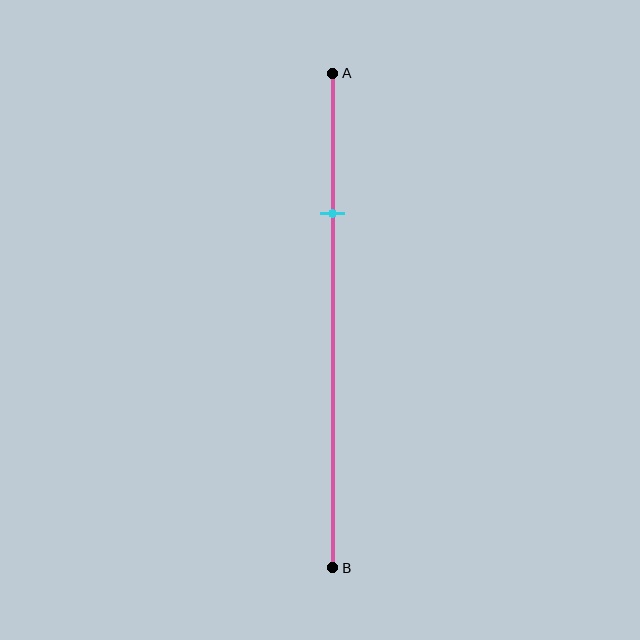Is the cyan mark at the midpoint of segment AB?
No, the mark is at about 30% from A, not at the 50% midpoint.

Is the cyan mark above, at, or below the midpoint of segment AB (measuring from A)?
The cyan mark is above the midpoint of segment AB.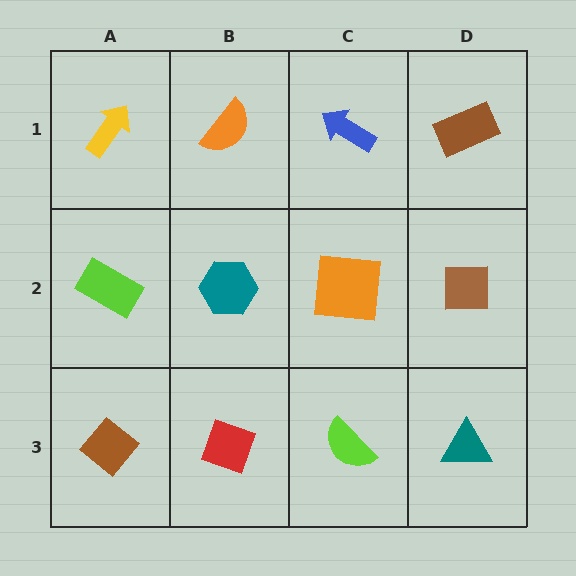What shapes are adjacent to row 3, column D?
A brown square (row 2, column D), a lime semicircle (row 3, column C).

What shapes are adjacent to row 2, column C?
A blue arrow (row 1, column C), a lime semicircle (row 3, column C), a teal hexagon (row 2, column B), a brown square (row 2, column D).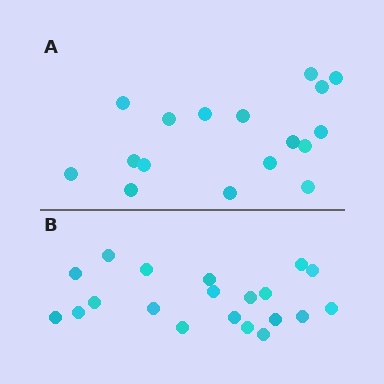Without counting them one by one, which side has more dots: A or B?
Region B (the bottom region) has more dots.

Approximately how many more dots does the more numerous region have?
Region B has just a few more — roughly 2 or 3 more dots than region A.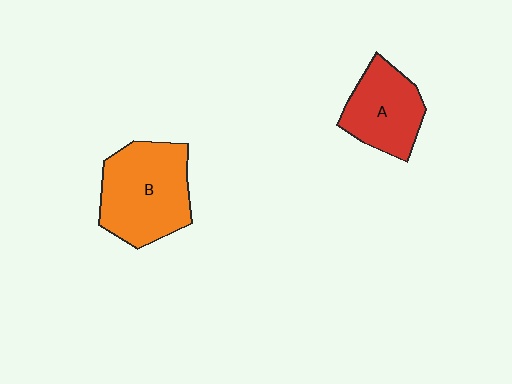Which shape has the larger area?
Shape B (orange).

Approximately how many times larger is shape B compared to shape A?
Approximately 1.4 times.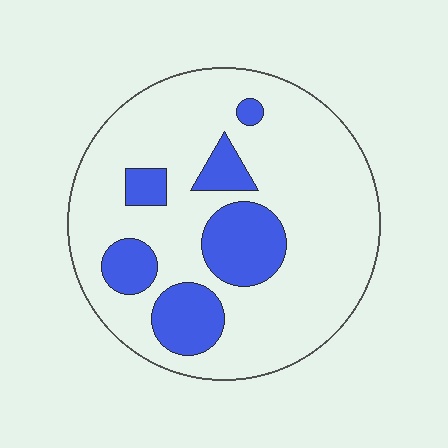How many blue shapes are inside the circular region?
6.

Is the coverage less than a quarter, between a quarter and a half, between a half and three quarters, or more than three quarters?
Less than a quarter.